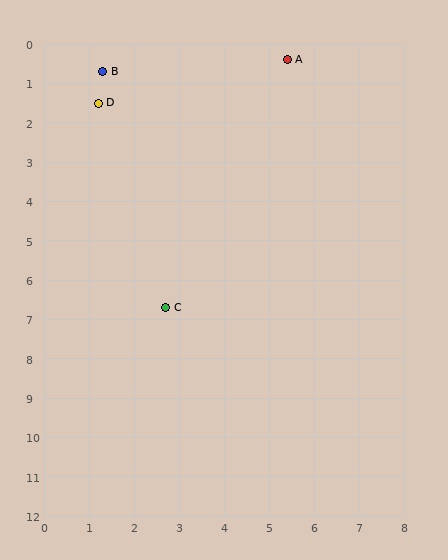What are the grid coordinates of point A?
Point A is at approximately (5.4, 0.4).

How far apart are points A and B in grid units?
Points A and B are about 4.1 grid units apart.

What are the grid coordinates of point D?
Point D is at approximately (1.2, 1.5).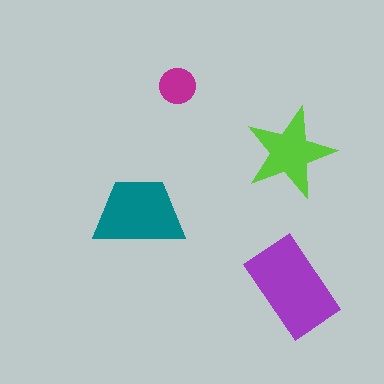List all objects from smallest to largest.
The magenta circle, the lime star, the teal trapezoid, the purple rectangle.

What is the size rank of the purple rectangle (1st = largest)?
1st.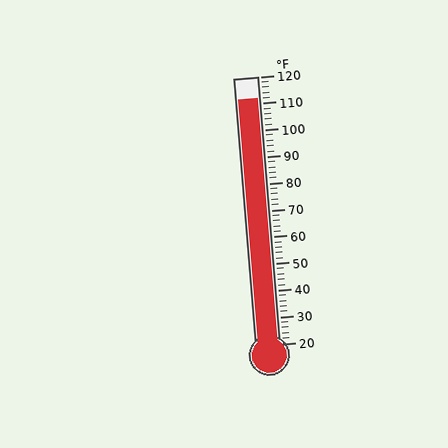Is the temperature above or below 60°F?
The temperature is above 60°F.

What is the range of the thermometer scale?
The thermometer scale ranges from 20°F to 120°F.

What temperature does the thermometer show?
The thermometer shows approximately 112°F.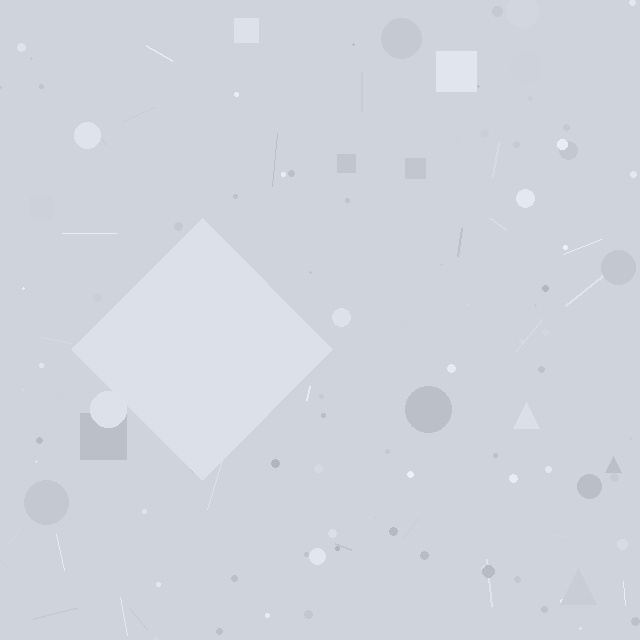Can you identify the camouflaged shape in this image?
The camouflaged shape is a diamond.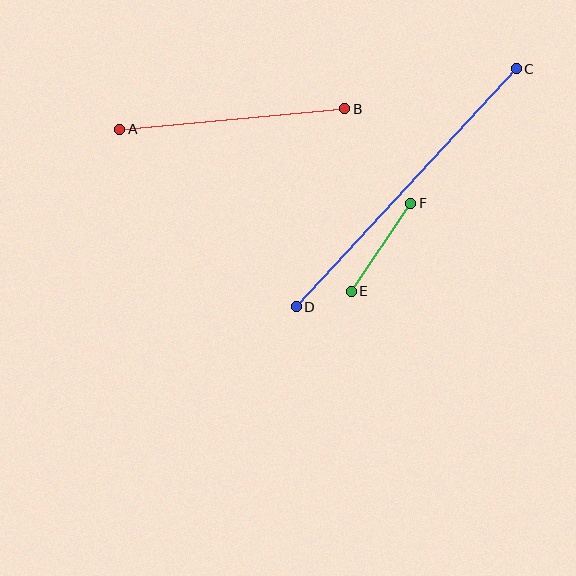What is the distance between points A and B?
The distance is approximately 226 pixels.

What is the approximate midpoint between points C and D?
The midpoint is at approximately (406, 188) pixels.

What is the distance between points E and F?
The distance is approximately 106 pixels.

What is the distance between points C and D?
The distance is approximately 324 pixels.